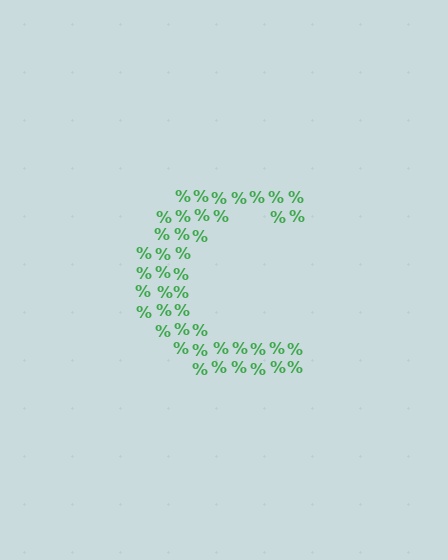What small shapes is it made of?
It is made of small percent signs.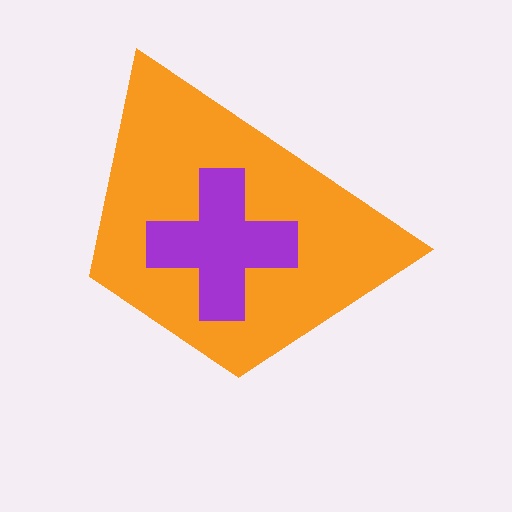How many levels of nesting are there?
2.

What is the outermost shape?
The orange trapezoid.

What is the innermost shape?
The purple cross.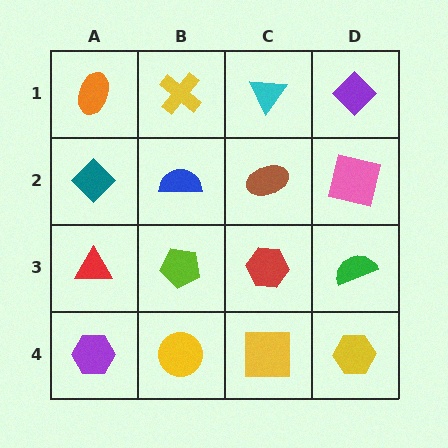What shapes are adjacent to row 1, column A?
A teal diamond (row 2, column A), a yellow cross (row 1, column B).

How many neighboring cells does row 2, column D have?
3.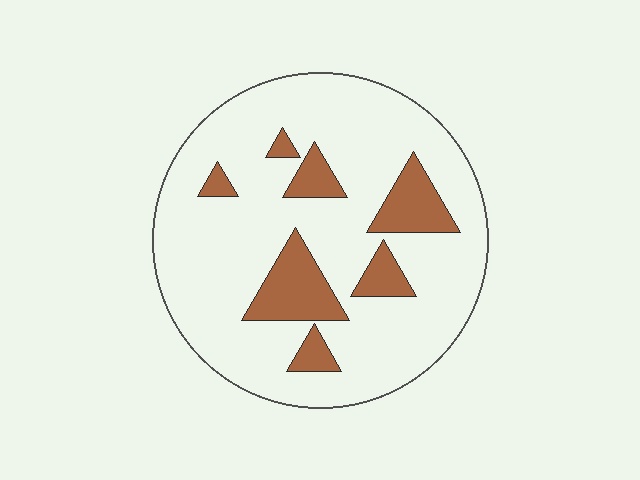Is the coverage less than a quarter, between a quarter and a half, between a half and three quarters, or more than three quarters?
Less than a quarter.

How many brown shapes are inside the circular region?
7.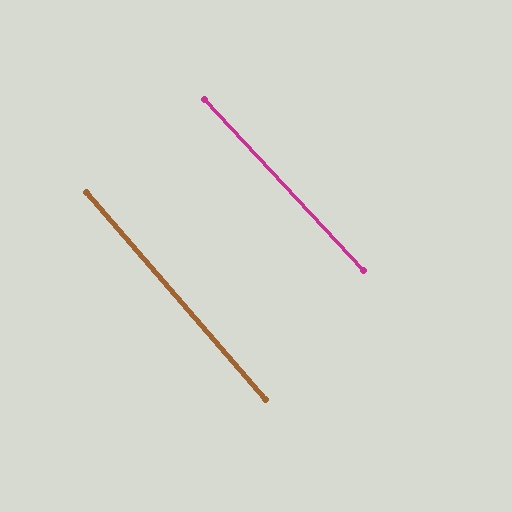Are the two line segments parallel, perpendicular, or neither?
Parallel — their directions differ by only 1.8°.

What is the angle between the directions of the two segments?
Approximately 2 degrees.